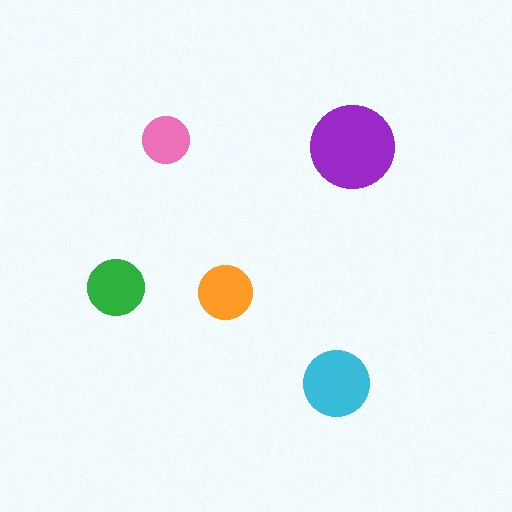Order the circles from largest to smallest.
the purple one, the cyan one, the green one, the orange one, the pink one.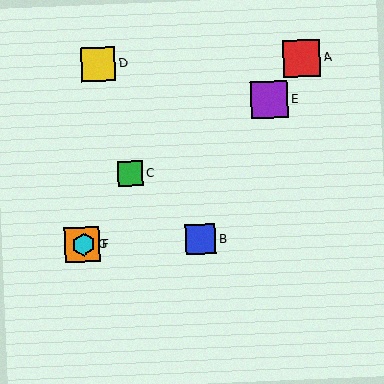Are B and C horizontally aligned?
No, B is at y≈240 and C is at y≈174.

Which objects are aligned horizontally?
Objects B, F, G are aligned horizontally.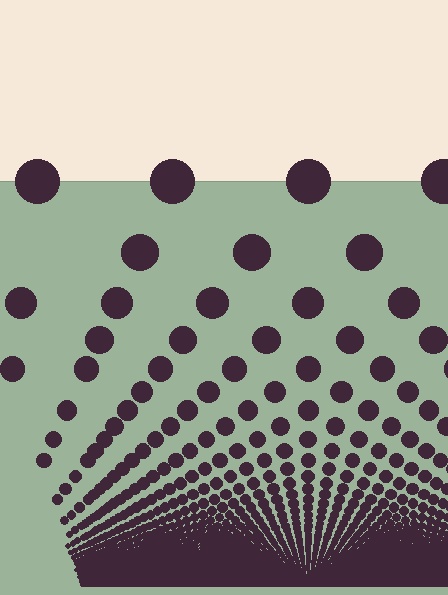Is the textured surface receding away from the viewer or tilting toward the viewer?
The surface appears to tilt toward the viewer. Texture elements get larger and sparser toward the top.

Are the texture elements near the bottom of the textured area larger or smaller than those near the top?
Smaller. The gradient is inverted — elements near the bottom are smaller and denser.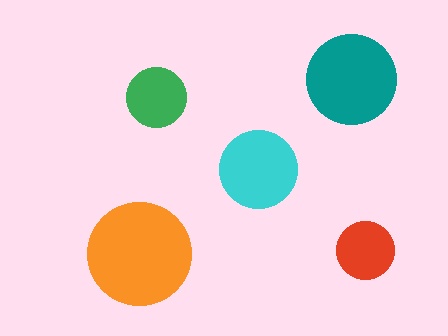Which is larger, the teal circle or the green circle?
The teal one.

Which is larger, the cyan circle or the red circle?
The cyan one.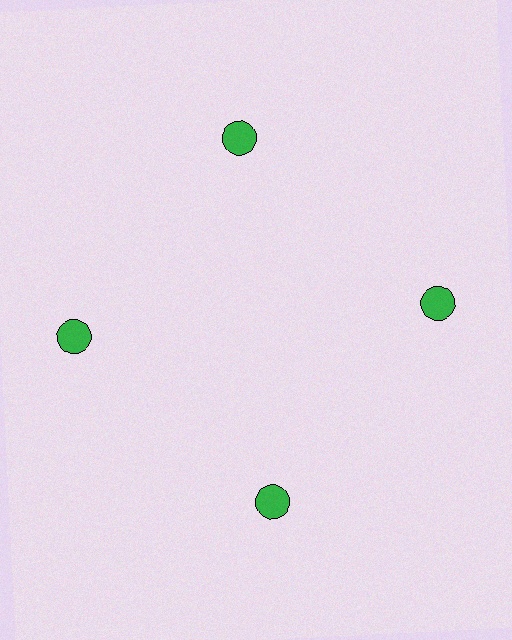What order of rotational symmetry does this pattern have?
This pattern has 4-fold rotational symmetry.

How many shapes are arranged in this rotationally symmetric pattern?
There are 4 shapes, arranged in 4 groups of 1.